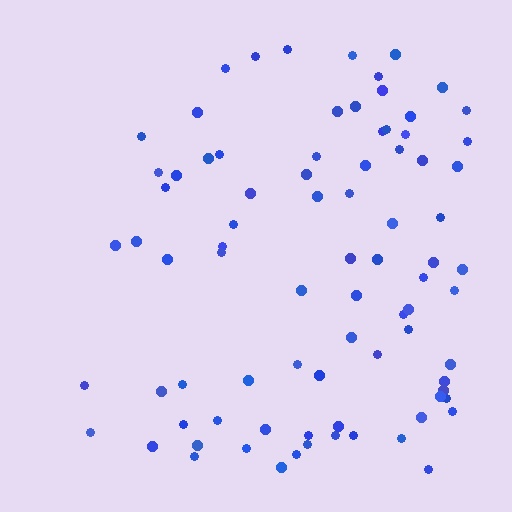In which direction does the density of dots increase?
From left to right, with the right side densest.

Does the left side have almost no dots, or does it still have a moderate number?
Still a moderate number, just noticeably fewer than the right.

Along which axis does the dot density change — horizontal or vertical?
Horizontal.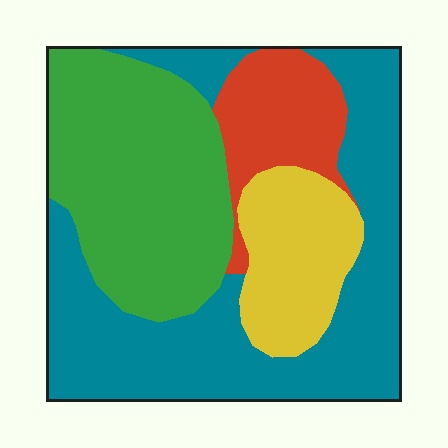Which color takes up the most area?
Teal, at roughly 40%.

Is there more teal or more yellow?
Teal.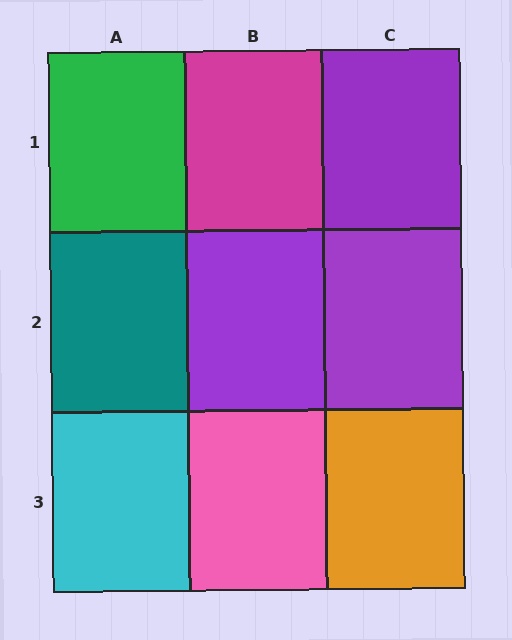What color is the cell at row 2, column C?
Purple.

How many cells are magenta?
1 cell is magenta.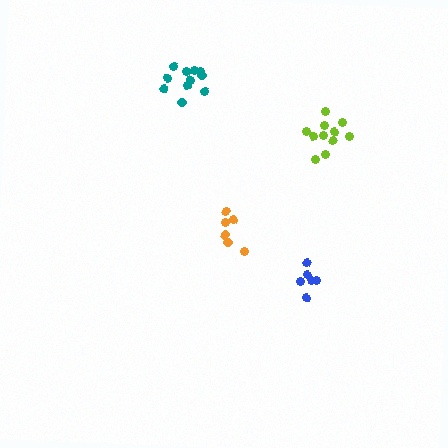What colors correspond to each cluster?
The clusters are colored: blue, lime, orange, teal.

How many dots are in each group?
Group 1: 6 dots, Group 2: 11 dots, Group 3: 6 dots, Group 4: 11 dots (34 total).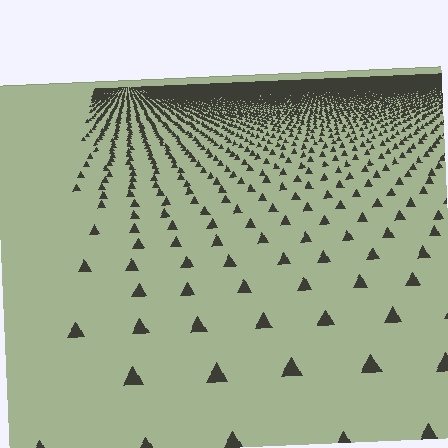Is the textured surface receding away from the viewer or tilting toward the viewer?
The surface is receding away from the viewer. Texture elements get smaller and denser toward the top.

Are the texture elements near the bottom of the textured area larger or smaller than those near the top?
Larger. Near the bottom, elements are closer to the viewer and appear at a bigger on-screen size.